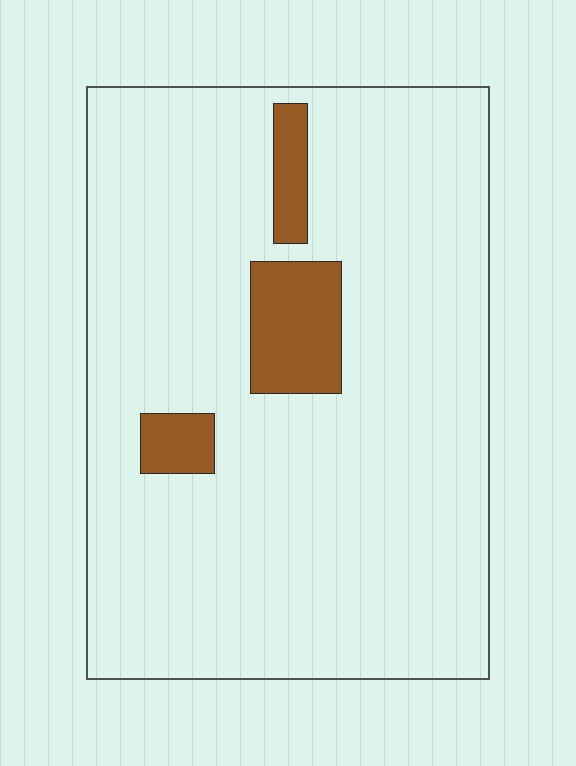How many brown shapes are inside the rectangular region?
3.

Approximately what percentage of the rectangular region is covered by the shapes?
Approximately 10%.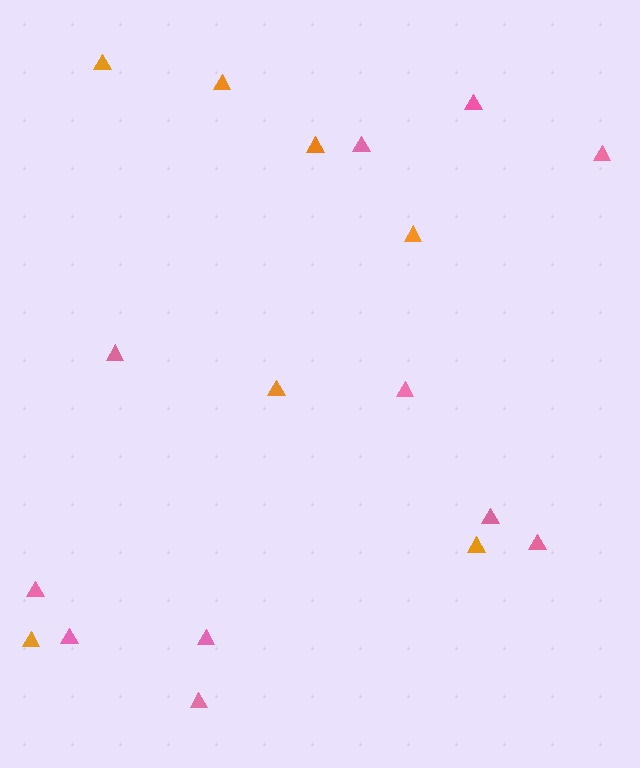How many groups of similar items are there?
There are 2 groups: one group of pink triangles (11) and one group of orange triangles (7).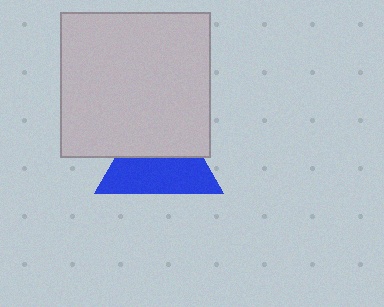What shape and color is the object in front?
The object in front is a light gray rectangle.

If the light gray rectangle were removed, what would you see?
You would see the complete blue triangle.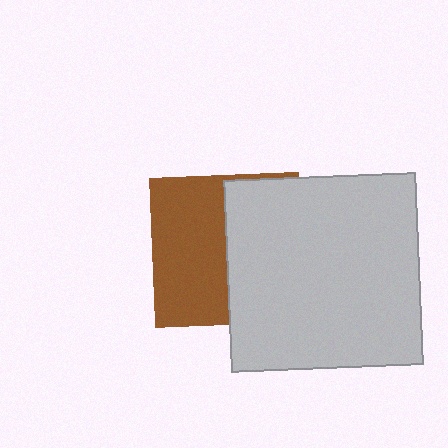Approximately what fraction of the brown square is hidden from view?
Roughly 49% of the brown square is hidden behind the light gray square.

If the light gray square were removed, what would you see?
You would see the complete brown square.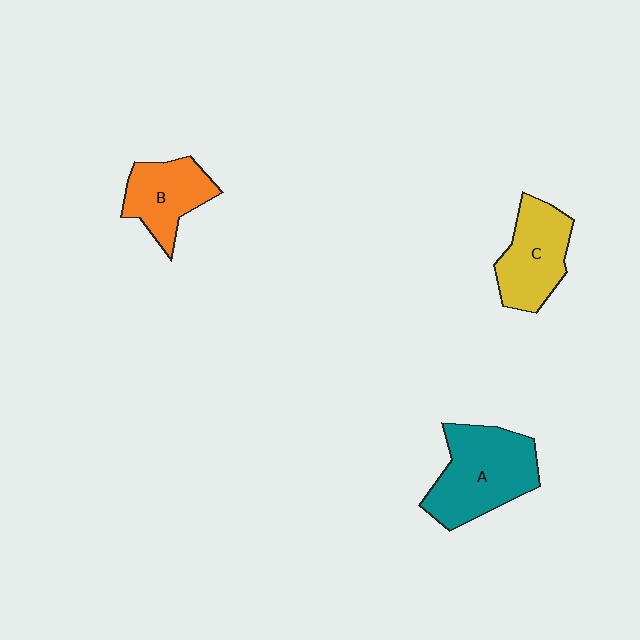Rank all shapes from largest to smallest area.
From largest to smallest: A (teal), C (yellow), B (orange).